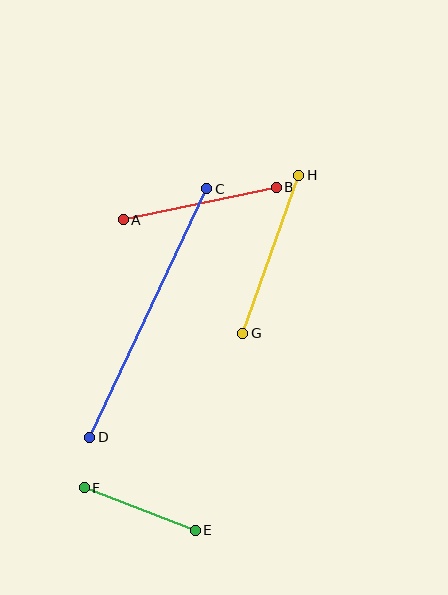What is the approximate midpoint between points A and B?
The midpoint is at approximately (200, 204) pixels.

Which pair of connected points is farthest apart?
Points C and D are farthest apart.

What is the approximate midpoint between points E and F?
The midpoint is at approximately (140, 509) pixels.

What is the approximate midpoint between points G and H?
The midpoint is at approximately (271, 254) pixels.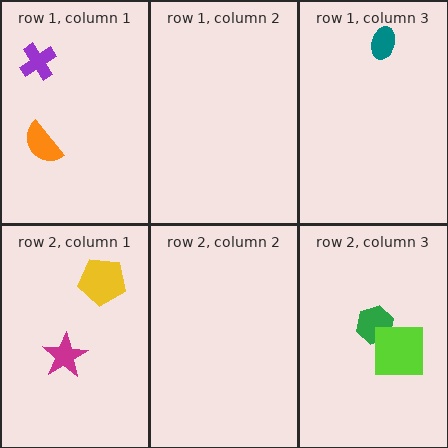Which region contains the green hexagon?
The row 2, column 3 region.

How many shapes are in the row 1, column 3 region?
1.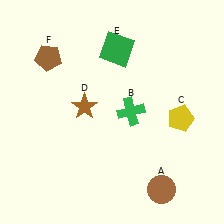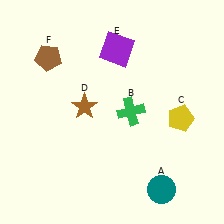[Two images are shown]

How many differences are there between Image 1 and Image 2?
There are 2 differences between the two images.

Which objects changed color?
A changed from brown to teal. E changed from green to purple.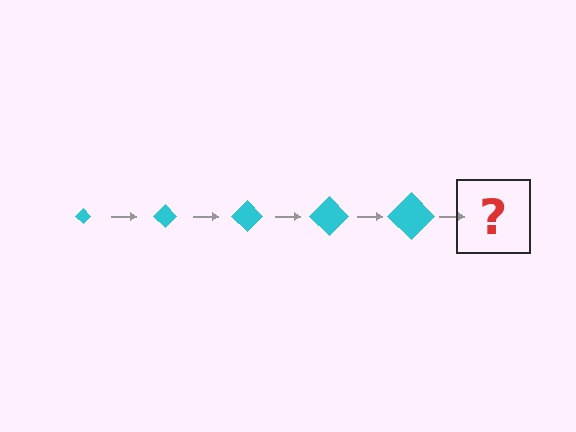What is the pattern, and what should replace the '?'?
The pattern is that the diamond gets progressively larger each step. The '?' should be a cyan diamond, larger than the previous one.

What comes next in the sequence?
The next element should be a cyan diamond, larger than the previous one.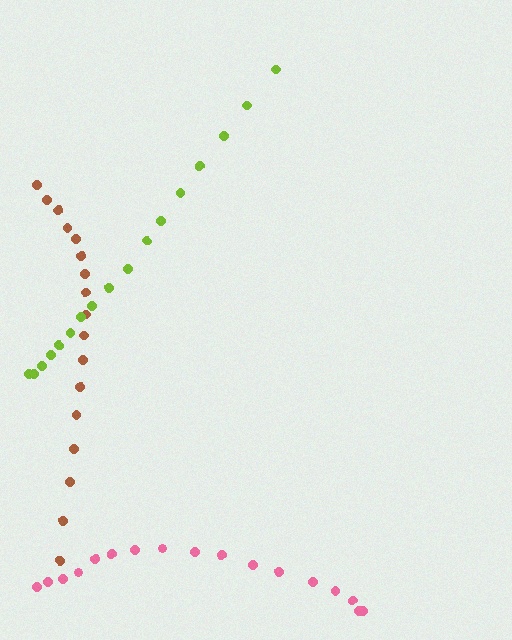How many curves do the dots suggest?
There are 3 distinct paths.